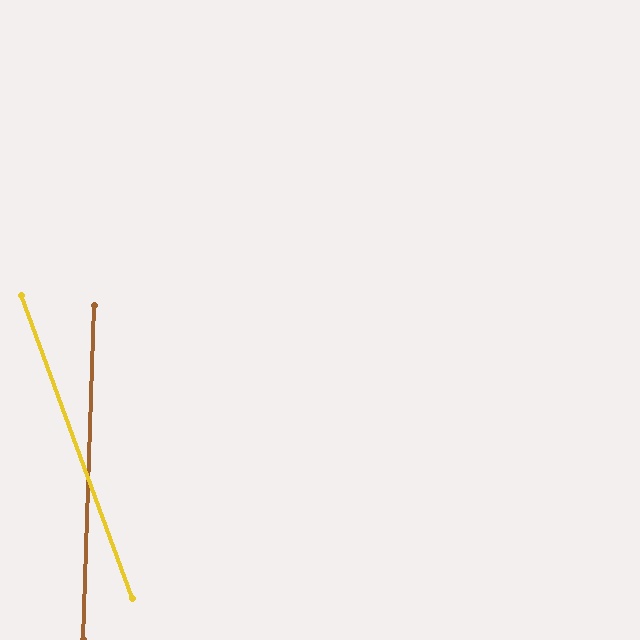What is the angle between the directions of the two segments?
Approximately 22 degrees.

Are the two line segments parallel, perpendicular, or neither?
Neither parallel nor perpendicular — they differ by about 22°.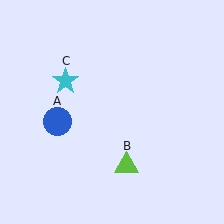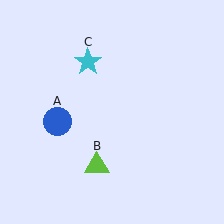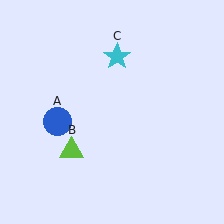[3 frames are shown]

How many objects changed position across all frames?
2 objects changed position: lime triangle (object B), cyan star (object C).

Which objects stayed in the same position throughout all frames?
Blue circle (object A) remained stationary.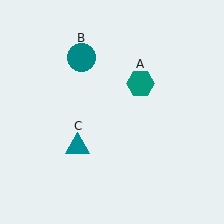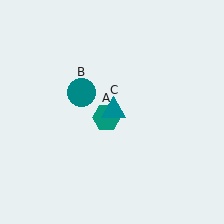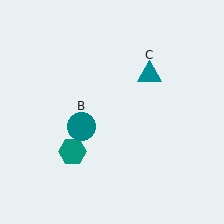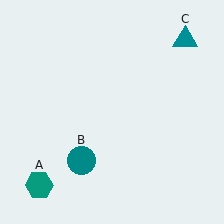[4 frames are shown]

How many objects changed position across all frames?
3 objects changed position: teal hexagon (object A), teal circle (object B), teal triangle (object C).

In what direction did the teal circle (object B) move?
The teal circle (object B) moved down.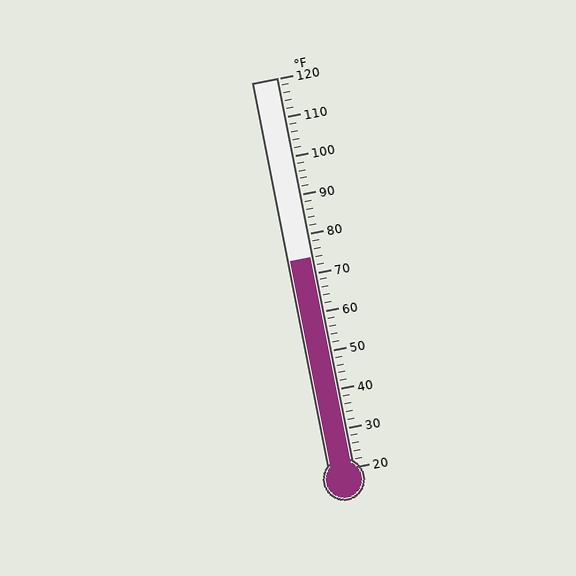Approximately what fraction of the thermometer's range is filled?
The thermometer is filled to approximately 55% of its range.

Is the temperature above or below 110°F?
The temperature is below 110°F.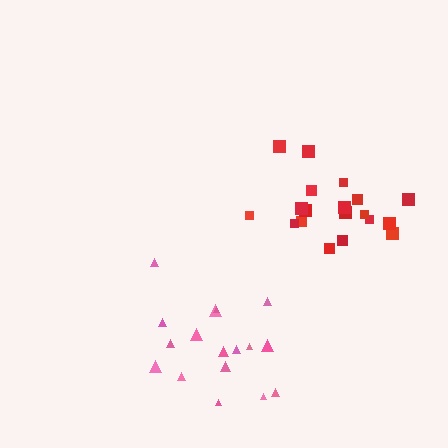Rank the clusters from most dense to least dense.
red, pink.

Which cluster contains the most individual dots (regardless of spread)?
Red (19).